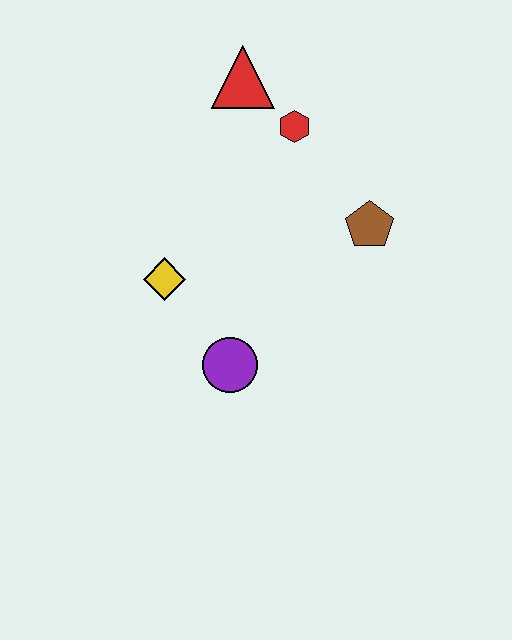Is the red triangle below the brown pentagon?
No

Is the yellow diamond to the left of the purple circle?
Yes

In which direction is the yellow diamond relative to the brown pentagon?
The yellow diamond is to the left of the brown pentagon.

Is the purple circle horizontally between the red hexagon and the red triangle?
No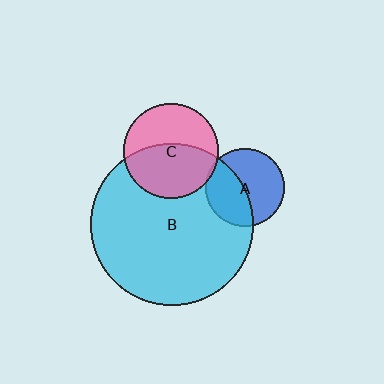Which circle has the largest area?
Circle B (cyan).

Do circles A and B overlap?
Yes.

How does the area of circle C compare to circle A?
Approximately 1.4 times.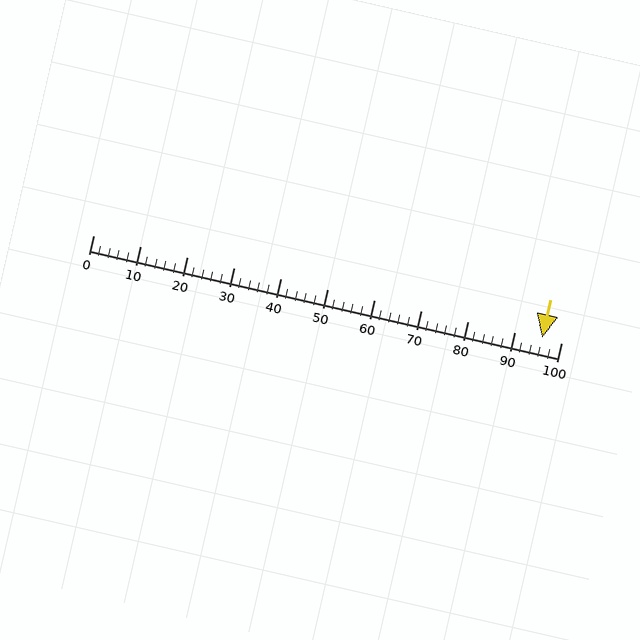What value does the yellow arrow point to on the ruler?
The yellow arrow points to approximately 96.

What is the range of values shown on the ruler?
The ruler shows values from 0 to 100.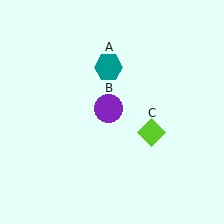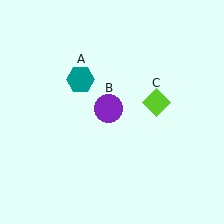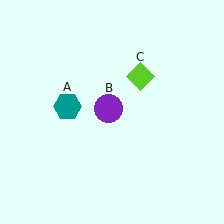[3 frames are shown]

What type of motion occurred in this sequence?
The teal hexagon (object A), lime diamond (object C) rotated counterclockwise around the center of the scene.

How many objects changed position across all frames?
2 objects changed position: teal hexagon (object A), lime diamond (object C).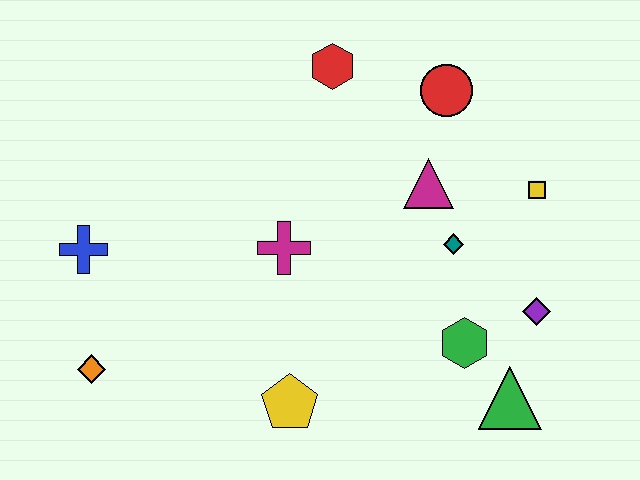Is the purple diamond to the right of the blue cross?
Yes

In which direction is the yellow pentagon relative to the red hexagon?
The yellow pentagon is below the red hexagon.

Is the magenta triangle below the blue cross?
No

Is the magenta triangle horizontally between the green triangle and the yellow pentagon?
Yes